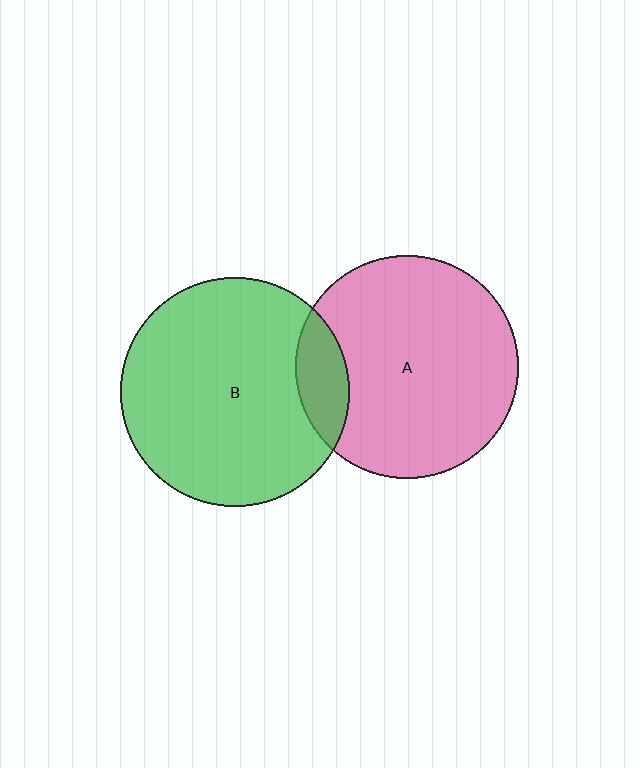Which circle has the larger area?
Circle B (green).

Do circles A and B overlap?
Yes.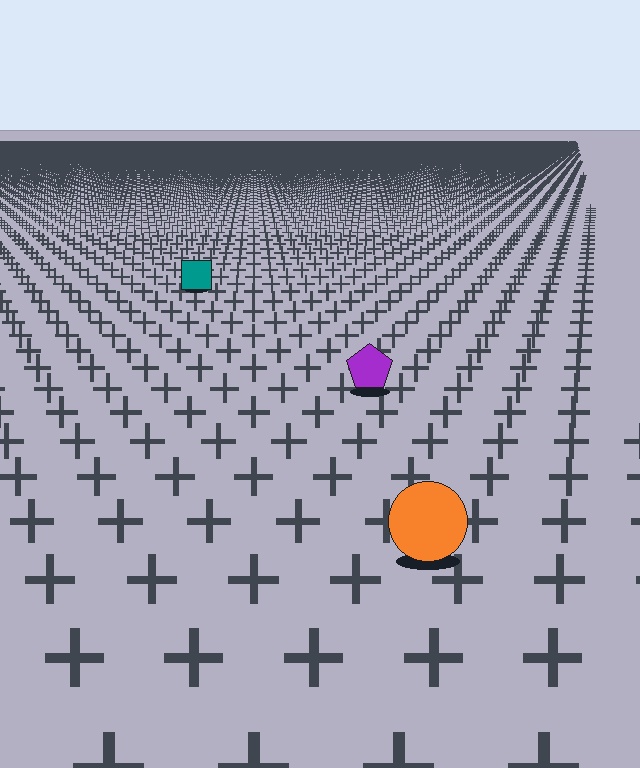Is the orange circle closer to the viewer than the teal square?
Yes. The orange circle is closer — you can tell from the texture gradient: the ground texture is coarser near it.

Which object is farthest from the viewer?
The teal square is farthest from the viewer. It appears smaller and the ground texture around it is denser.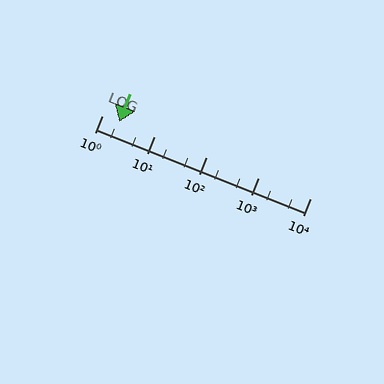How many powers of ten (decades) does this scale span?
The scale spans 4 decades, from 1 to 10000.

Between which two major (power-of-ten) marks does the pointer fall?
The pointer is between 1 and 10.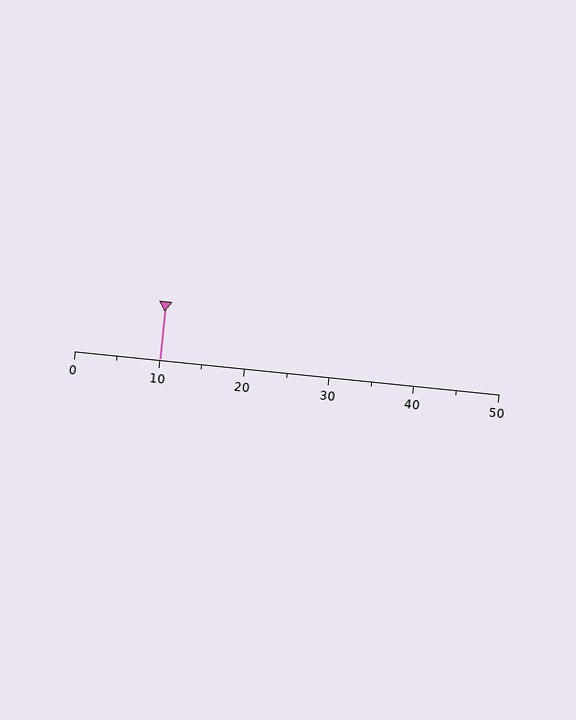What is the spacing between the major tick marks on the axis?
The major ticks are spaced 10 apart.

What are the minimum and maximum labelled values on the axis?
The axis runs from 0 to 50.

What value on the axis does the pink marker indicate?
The marker indicates approximately 10.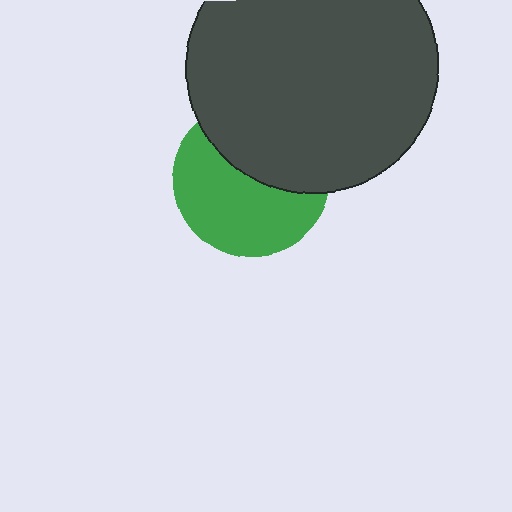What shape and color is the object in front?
The object in front is a dark gray circle.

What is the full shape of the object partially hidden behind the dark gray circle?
The partially hidden object is a green circle.